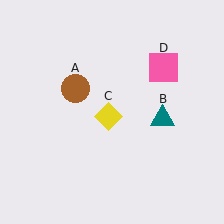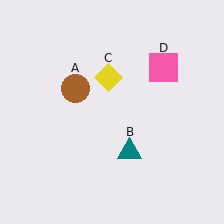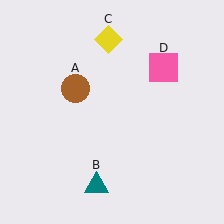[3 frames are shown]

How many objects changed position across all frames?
2 objects changed position: teal triangle (object B), yellow diamond (object C).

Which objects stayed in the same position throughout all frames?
Brown circle (object A) and pink square (object D) remained stationary.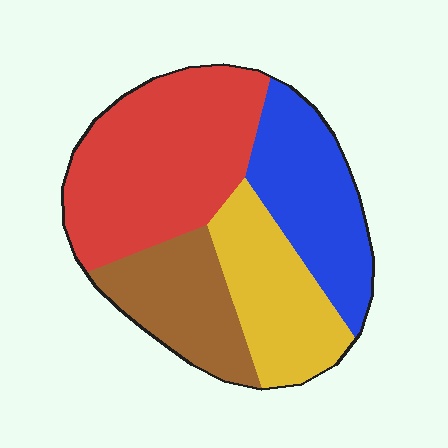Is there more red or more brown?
Red.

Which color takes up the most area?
Red, at roughly 40%.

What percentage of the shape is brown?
Brown takes up about one fifth (1/5) of the shape.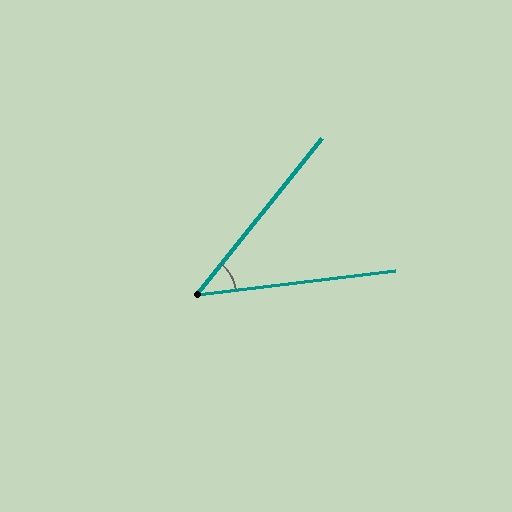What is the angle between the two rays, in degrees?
Approximately 45 degrees.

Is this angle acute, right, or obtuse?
It is acute.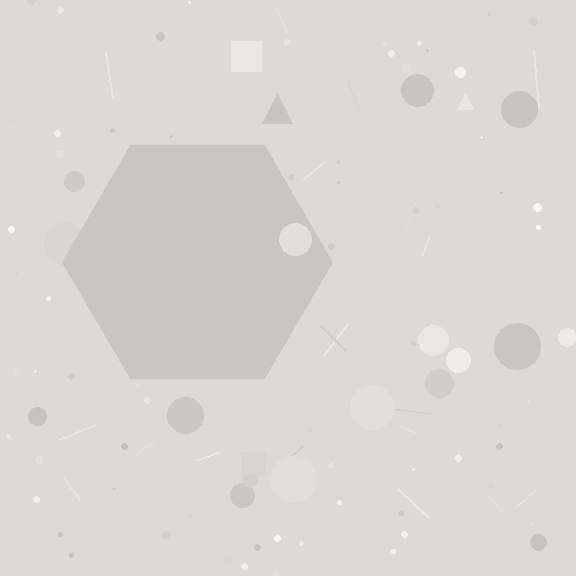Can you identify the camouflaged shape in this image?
The camouflaged shape is a hexagon.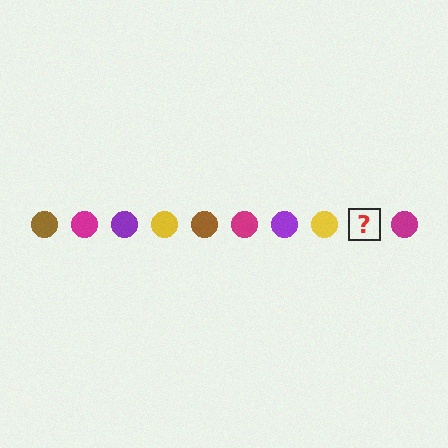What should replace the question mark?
The question mark should be replaced with a brown circle.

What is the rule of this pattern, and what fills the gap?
The rule is that the pattern cycles through brown, magenta, purple, yellow circles. The gap should be filled with a brown circle.